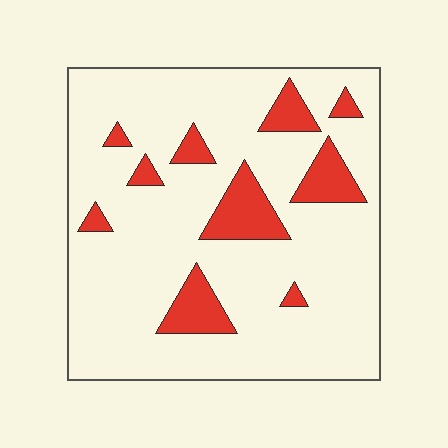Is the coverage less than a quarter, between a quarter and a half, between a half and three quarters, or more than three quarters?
Less than a quarter.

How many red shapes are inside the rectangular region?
10.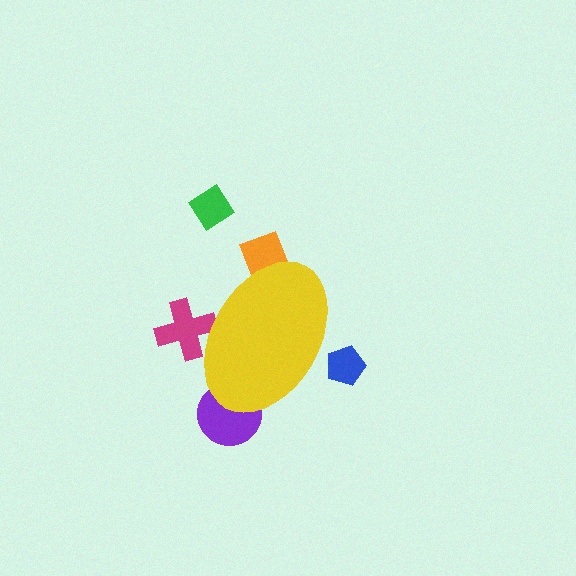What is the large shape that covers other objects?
A yellow ellipse.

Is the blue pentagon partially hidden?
Yes, the blue pentagon is partially hidden behind the yellow ellipse.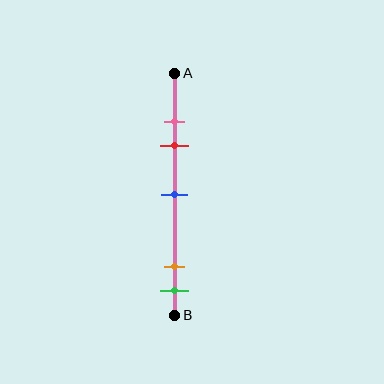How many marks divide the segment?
There are 5 marks dividing the segment.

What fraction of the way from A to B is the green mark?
The green mark is approximately 90% (0.9) of the way from A to B.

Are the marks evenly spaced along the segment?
No, the marks are not evenly spaced.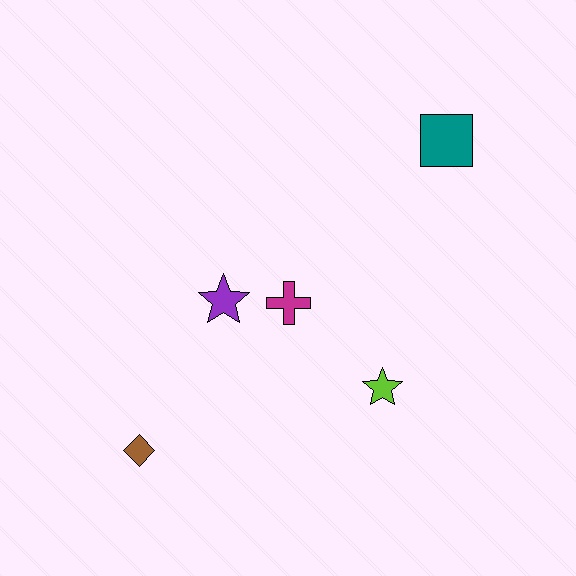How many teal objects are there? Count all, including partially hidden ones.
There is 1 teal object.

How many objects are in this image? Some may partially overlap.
There are 5 objects.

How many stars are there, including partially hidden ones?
There are 2 stars.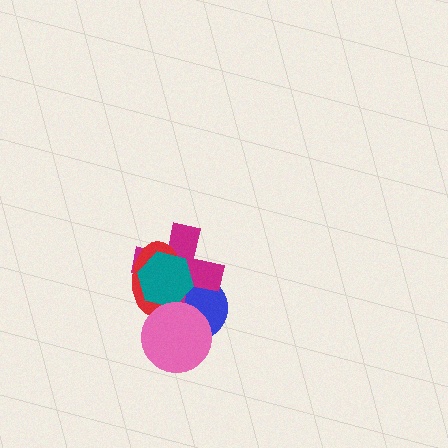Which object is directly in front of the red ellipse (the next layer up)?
The teal hexagon is directly in front of the red ellipse.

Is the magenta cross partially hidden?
Yes, it is partially covered by another shape.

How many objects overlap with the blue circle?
4 objects overlap with the blue circle.